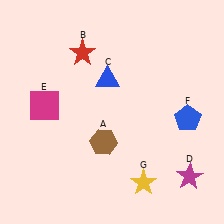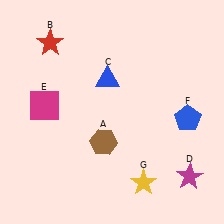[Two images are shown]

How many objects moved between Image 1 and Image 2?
1 object moved between the two images.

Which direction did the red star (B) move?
The red star (B) moved left.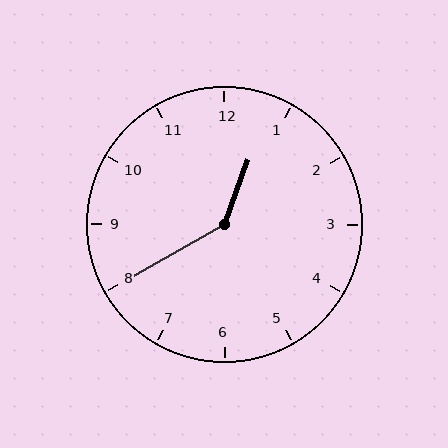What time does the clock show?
12:40.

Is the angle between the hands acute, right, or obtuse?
It is obtuse.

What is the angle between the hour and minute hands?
Approximately 140 degrees.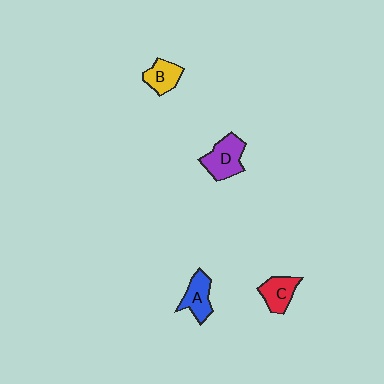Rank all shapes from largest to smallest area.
From largest to smallest: D (purple), A (blue), C (red), B (yellow).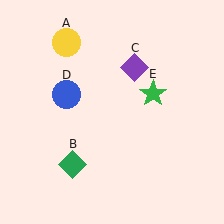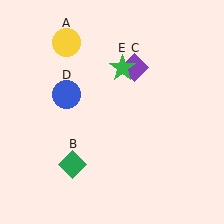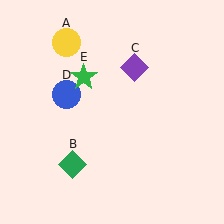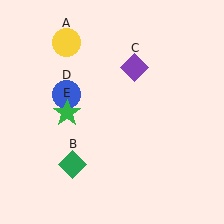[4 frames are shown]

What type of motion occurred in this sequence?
The green star (object E) rotated counterclockwise around the center of the scene.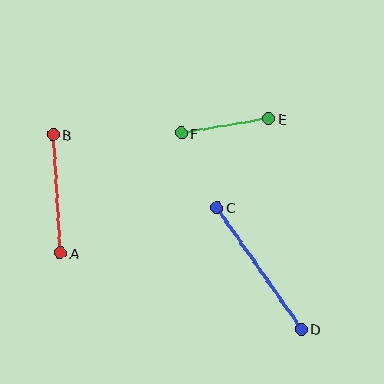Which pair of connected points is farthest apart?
Points C and D are farthest apart.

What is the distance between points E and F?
The distance is approximately 89 pixels.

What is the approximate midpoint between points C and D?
The midpoint is at approximately (259, 268) pixels.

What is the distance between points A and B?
The distance is approximately 118 pixels.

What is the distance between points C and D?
The distance is approximately 148 pixels.